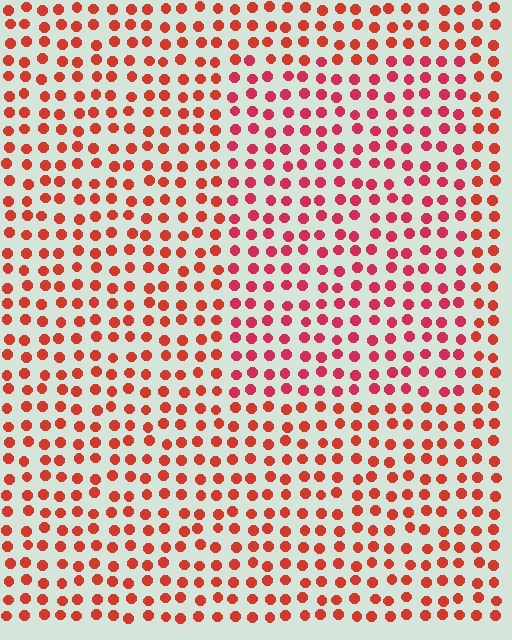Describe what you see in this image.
The image is filled with small red elements in a uniform arrangement. A rectangle-shaped region is visible where the elements are tinted to a slightly different hue, forming a subtle color boundary.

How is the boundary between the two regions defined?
The boundary is defined purely by a slight shift in hue (about 20 degrees). Spacing, size, and orientation are identical on both sides.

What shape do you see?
I see a rectangle.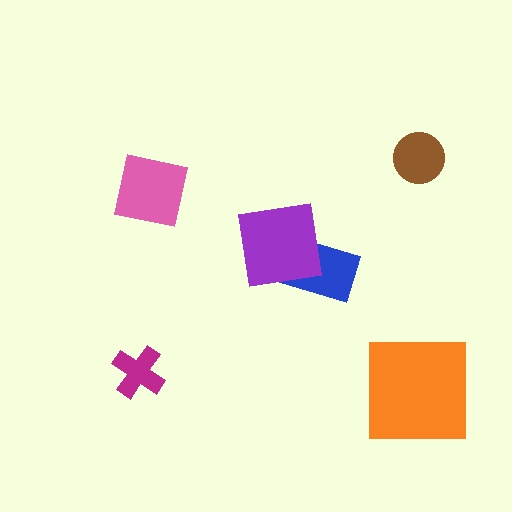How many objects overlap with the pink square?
0 objects overlap with the pink square.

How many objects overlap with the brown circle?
0 objects overlap with the brown circle.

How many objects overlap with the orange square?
0 objects overlap with the orange square.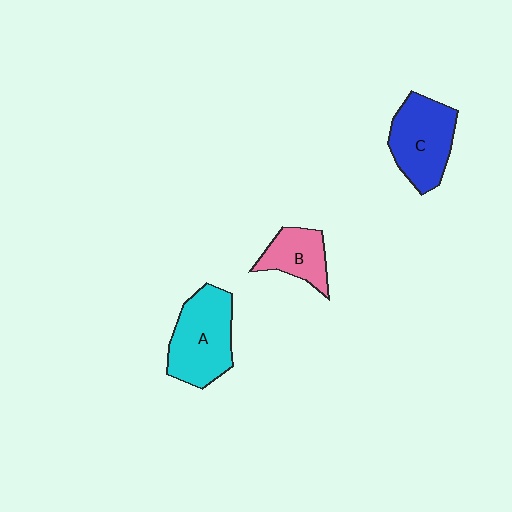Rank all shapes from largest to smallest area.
From largest to smallest: A (cyan), C (blue), B (pink).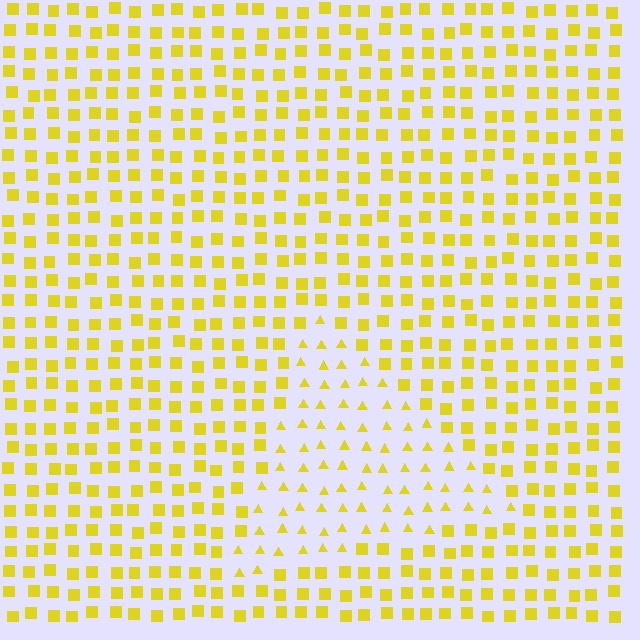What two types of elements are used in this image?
The image uses triangles inside the triangle region and squares outside it.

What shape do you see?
I see a triangle.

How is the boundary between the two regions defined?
The boundary is defined by a change in element shape: triangles inside vs. squares outside. All elements share the same color and spacing.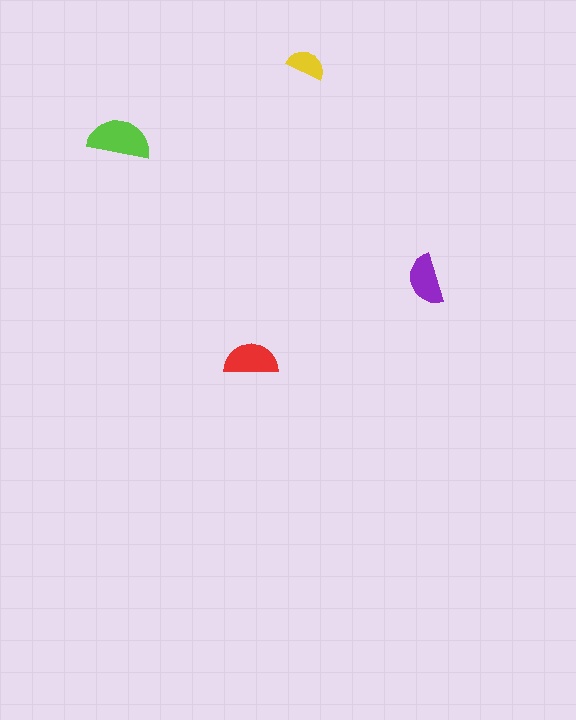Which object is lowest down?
The red semicircle is bottommost.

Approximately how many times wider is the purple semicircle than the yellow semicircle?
About 1.5 times wider.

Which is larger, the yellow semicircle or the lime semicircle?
The lime one.